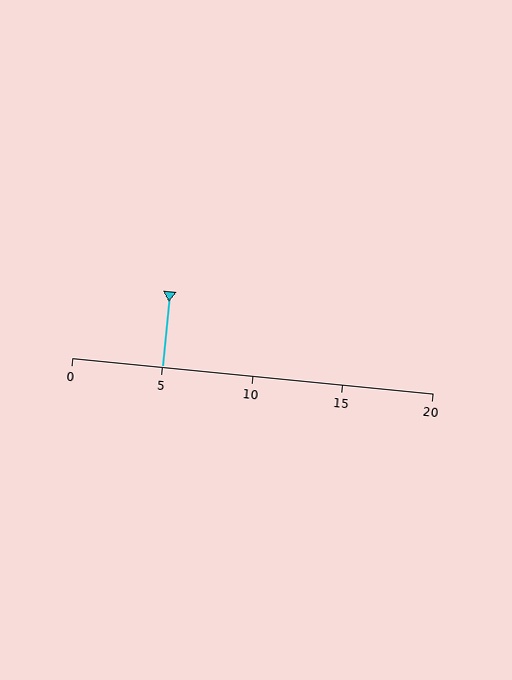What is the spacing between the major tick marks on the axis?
The major ticks are spaced 5 apart.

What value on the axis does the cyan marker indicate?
The marker indicates approximately 5.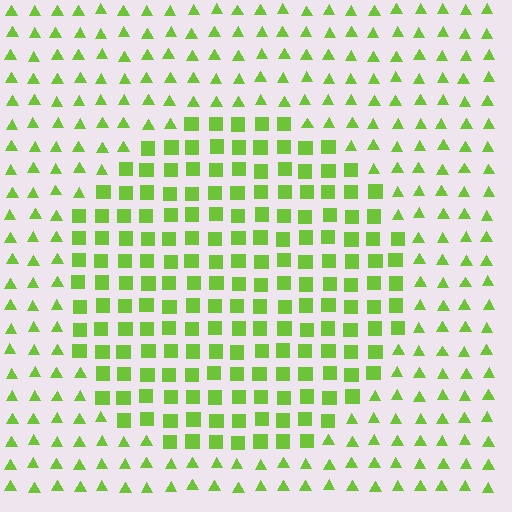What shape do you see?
I see a circle.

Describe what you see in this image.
The image is filled with small lime elements arranged in a uniform grid. A circle-shaped region contains squares, while the surrounding area contains triangles. The boundary is defined purely by the change in element shape.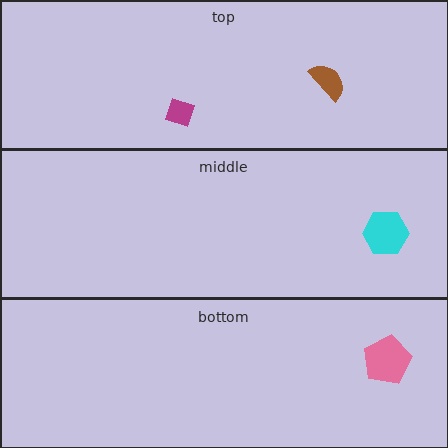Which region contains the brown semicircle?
The top region.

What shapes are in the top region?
The magenta diamond, the brown semicircle.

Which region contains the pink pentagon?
The bottom region.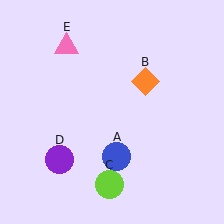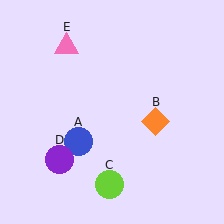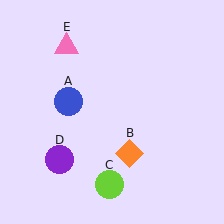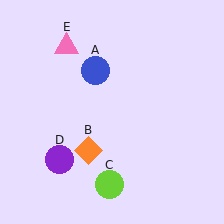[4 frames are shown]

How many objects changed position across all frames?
2 objects changed position: blue circle (object A), orange diamond (object B).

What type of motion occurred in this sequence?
The blue circle (object A), orange diamond (object B) rotated clockwise around the center of the scene.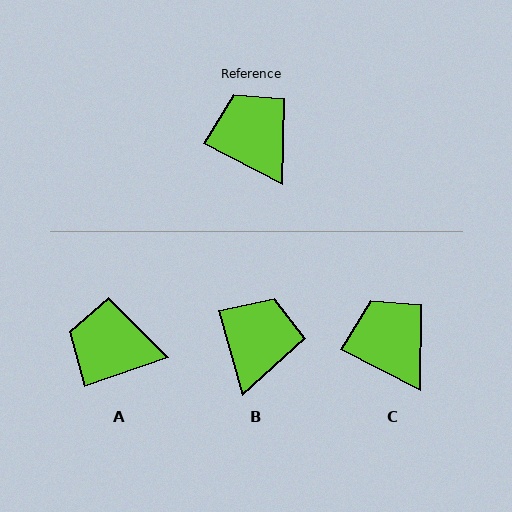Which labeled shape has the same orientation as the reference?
C.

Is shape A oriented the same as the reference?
No, it is off by about 46 degrees.